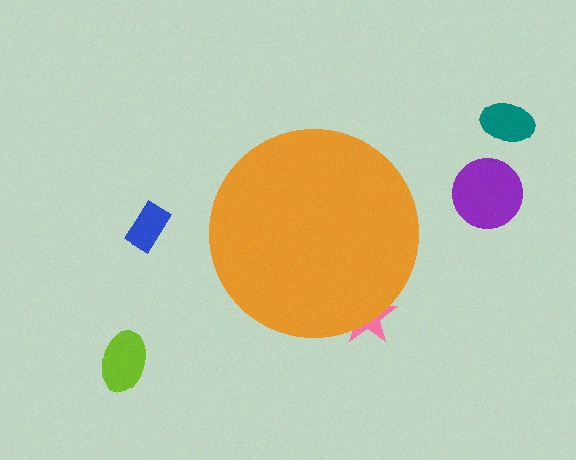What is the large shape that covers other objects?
An orange circle.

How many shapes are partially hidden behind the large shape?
1 shape is partially hidden.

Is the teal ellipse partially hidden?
No, the teal ellipse is fully visible.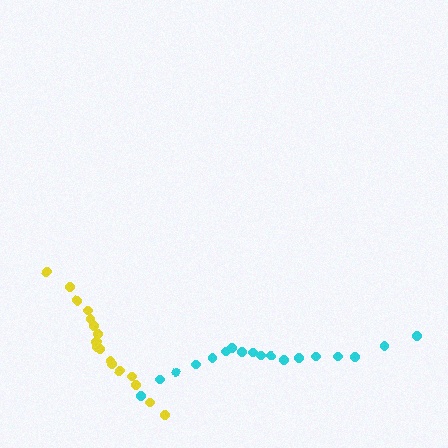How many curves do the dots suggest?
There are 2 distinct paths.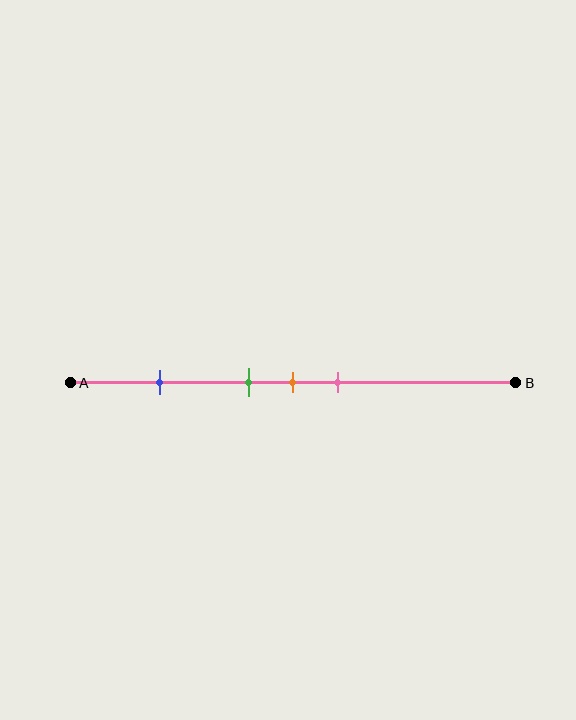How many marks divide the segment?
There are 4 marks dividing the segment.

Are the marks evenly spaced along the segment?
No, the marks are not evenly spaced.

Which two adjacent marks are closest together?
The green and orange marks are the closest adjacent pair.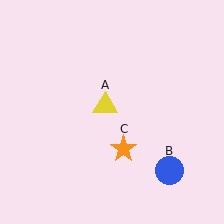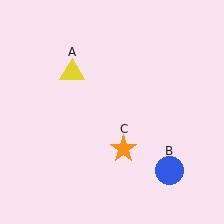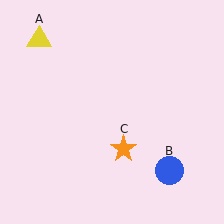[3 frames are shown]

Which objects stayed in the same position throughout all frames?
Blue circle (object B) and orange star (object C) remained stationary.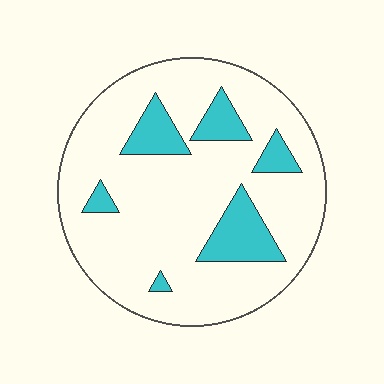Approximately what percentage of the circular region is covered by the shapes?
Approximately 15%.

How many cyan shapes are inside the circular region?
6.